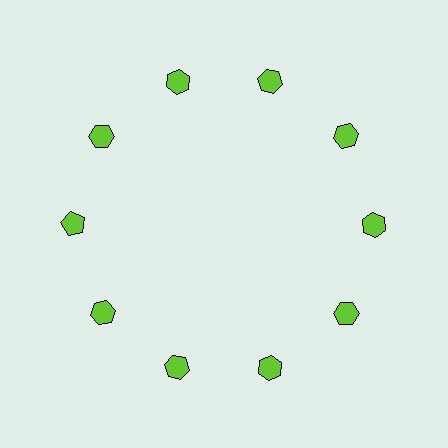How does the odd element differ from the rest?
It has a different shape: pentagon instead of hexagon.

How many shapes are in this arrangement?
There are 10 shapes arranged in a ring pattern.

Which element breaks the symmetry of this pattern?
The lime pentagon at roughly the 9 o'clock position breaks the symmetry. All other shapes are lime hexagons.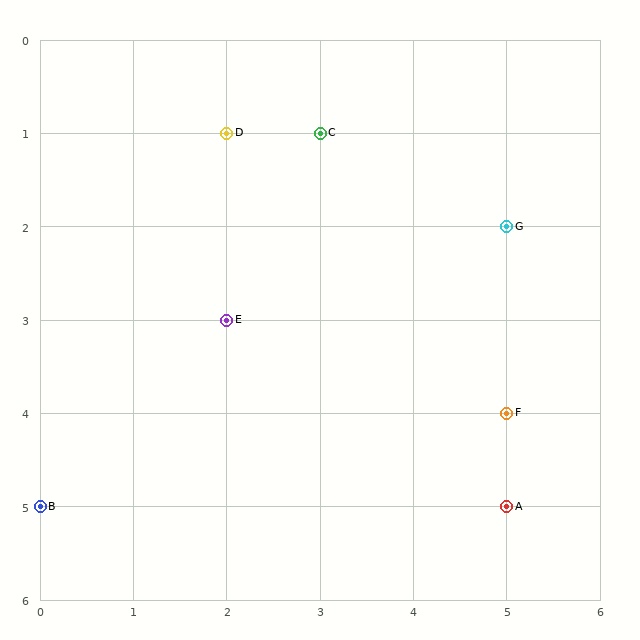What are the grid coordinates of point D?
Point D is at grid coordinates (2, 1).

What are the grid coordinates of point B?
Point B is at grid coordinates (0, 5).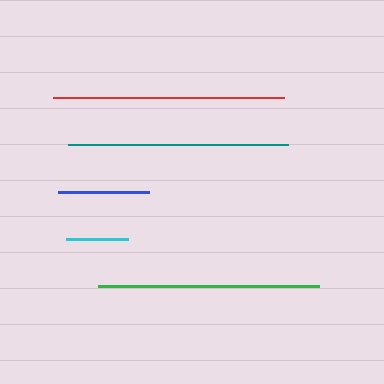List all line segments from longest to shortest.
From longest to shortest: red, green, teal, blue, cyan.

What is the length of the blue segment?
The blue segment is approximately 92 pixels long.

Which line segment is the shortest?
The cyan line is the shortest at approximately 62 pixels.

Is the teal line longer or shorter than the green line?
The green line is longer than the teal line.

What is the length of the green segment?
The green segment is approximately 221 pixels long.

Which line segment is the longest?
The red line is the longest at approximately 230 pixels.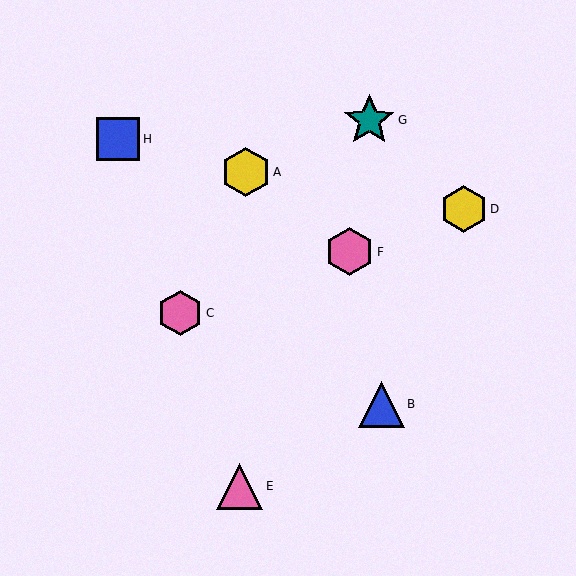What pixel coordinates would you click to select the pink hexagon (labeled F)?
Click at (350, 252) to select the pink hexagon F.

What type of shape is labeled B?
Shape B is a blue triangle.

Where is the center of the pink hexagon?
The center of the pink hexagon is at (350, 252).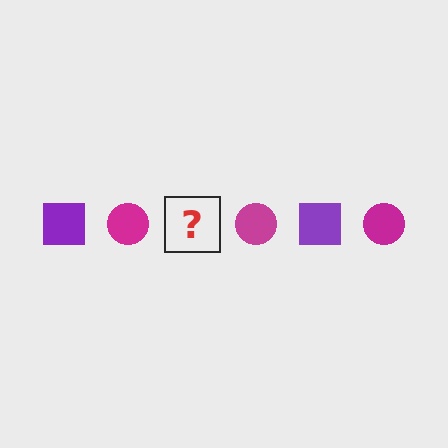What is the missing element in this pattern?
The missing element is a purple square.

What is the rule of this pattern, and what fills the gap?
The rule is that the pattern alternates between purple square and magenta circle. The gap should be filled with a purple square.